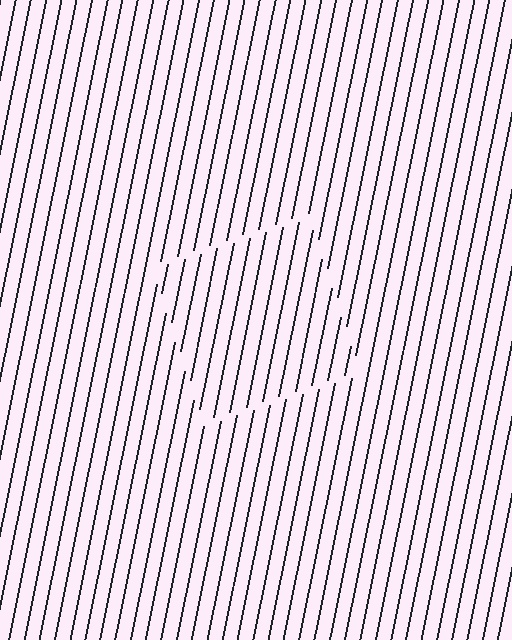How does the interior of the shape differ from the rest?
The interior of the shape contains the same grating, shifted by half a period — the contour is defined by the phase discontinuity where line-ends from the inner and outer gratings abut.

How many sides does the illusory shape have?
4 sides — the line-ends trace a square.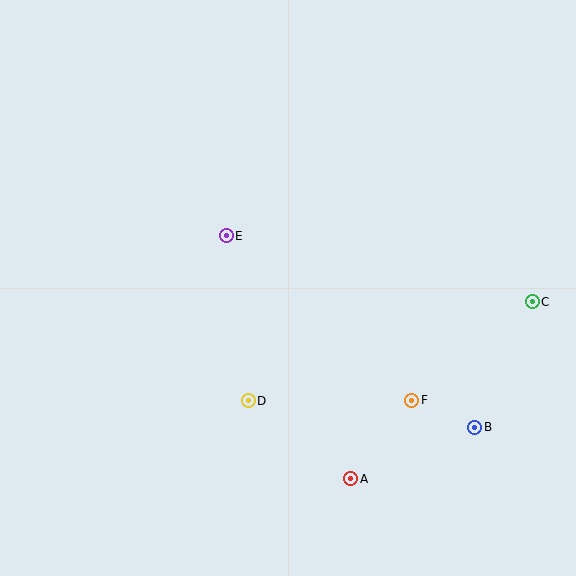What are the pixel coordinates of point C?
Point C is at (532, 302).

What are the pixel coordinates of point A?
Point A is at (351, 479).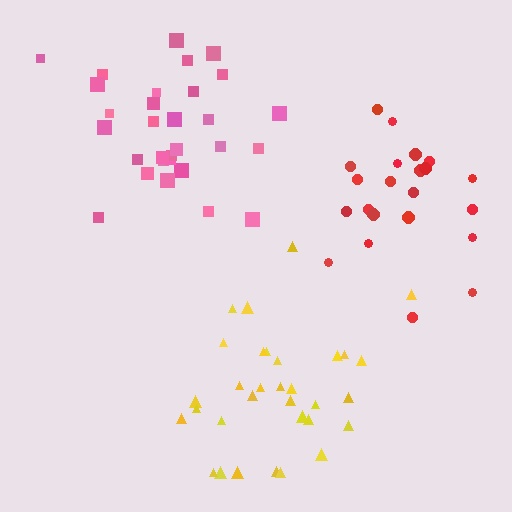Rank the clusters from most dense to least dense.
yellow, red, pink.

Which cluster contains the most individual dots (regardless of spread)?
Yellow (32).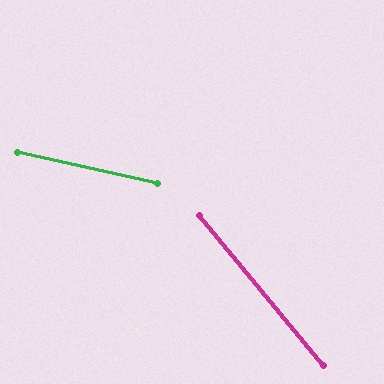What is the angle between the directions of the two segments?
Approximately 38 degrees.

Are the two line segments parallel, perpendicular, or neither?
Neither parallel nor perpendicular — they differ by about 38°.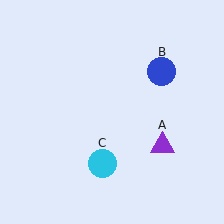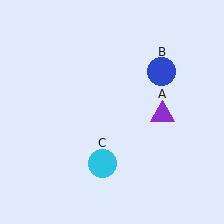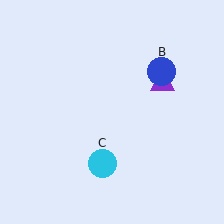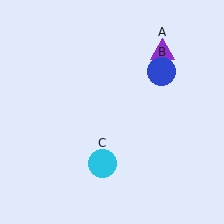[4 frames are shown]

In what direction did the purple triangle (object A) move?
The purple triangle (object A) moved up.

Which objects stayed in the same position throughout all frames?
Blue circle (object B) and cyan circle (object C) remained stationary.